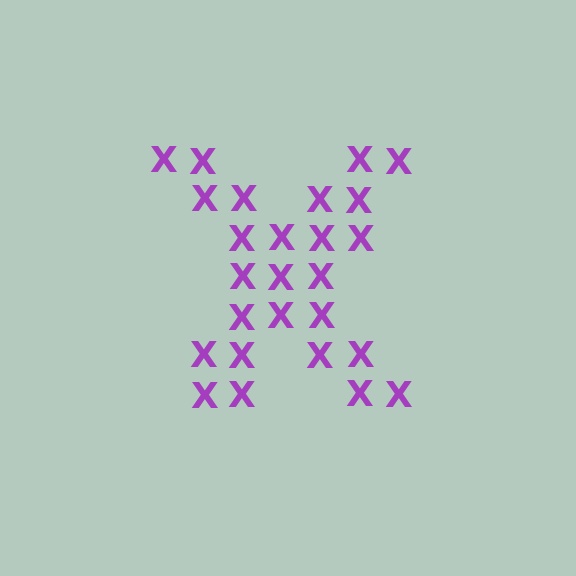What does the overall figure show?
The overall figure shows the letter X.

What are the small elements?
The small elements are letter X's.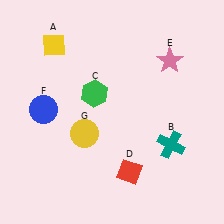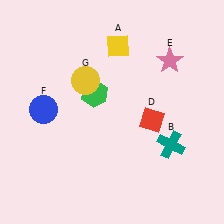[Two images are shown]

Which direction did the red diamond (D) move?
The red diamond (D) moved up.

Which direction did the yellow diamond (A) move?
The yellow diamond (A) moved right.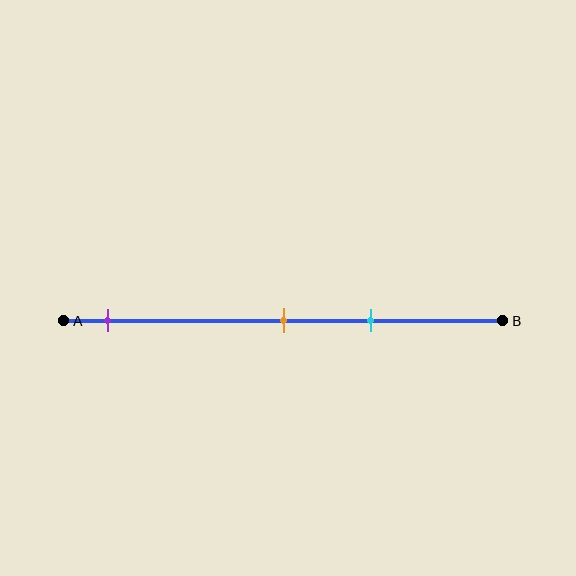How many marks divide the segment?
There are 3 marks dividing the segment.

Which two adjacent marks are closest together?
The orange and cyan marks are the closest adjacent pair.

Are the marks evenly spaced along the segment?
No, the marks are not evenly spaced.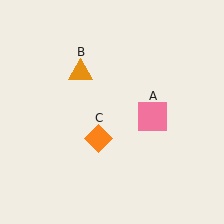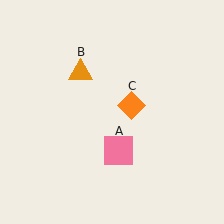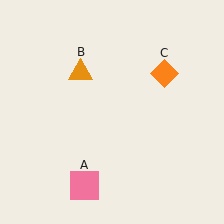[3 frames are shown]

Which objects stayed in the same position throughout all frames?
Orange triangle (object B) remained stationary.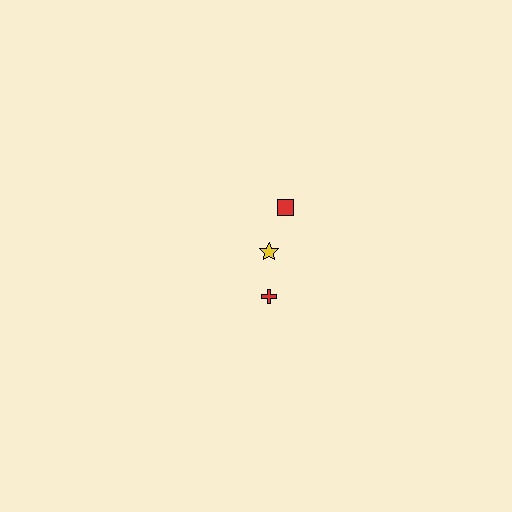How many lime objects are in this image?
There are no lime objects.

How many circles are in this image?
There are no circles.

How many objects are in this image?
There are 3 objects.